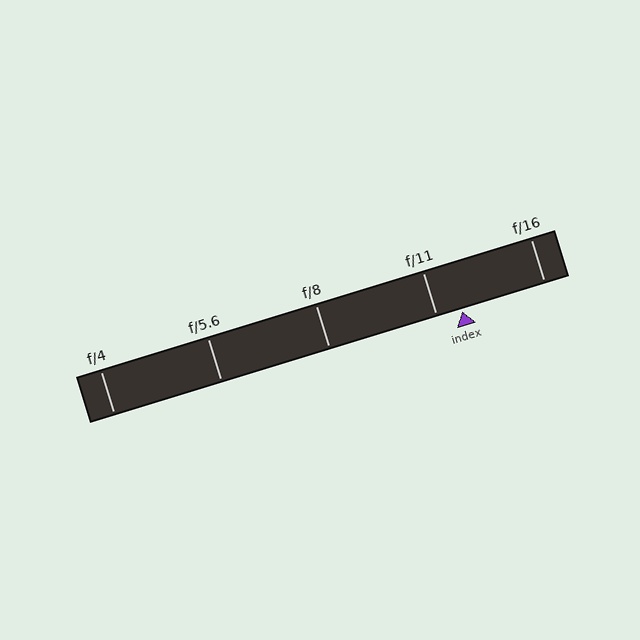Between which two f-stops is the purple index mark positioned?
The index mark is between f/11 and f/16.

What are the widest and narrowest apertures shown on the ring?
The widest aperture shown is f/4 and the narrowest is f/16.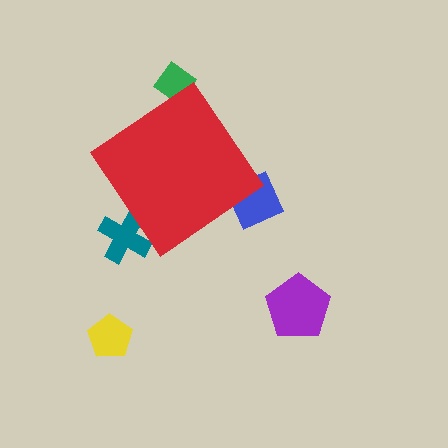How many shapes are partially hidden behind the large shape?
3 shapes are partially hidden.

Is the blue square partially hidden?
Yes, the blue square is partially hidden behind the red diamond.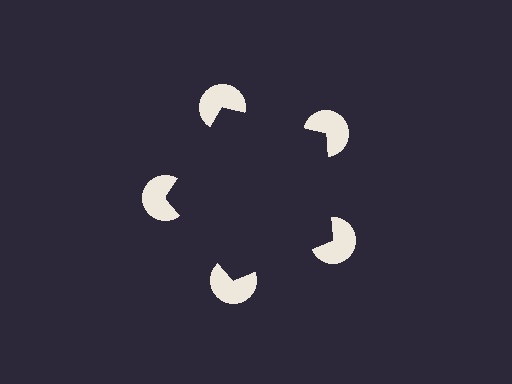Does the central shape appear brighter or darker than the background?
It typically appears slightly darker than the background, even though no actual brightness change is drawn.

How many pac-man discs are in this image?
There are 5 — one at each vertex of the illusory pentagon.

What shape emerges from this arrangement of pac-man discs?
An illusory pentagon — its edges are inferred from the aligned wedge cuts in the pac-man discs, not physically drawn.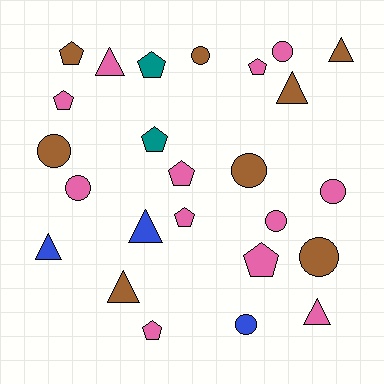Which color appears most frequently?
Pink, with 12 objects.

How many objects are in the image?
There are 25 objects.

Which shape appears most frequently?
Pentagon, with 9 objects.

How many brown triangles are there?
There are 3 brown triangles.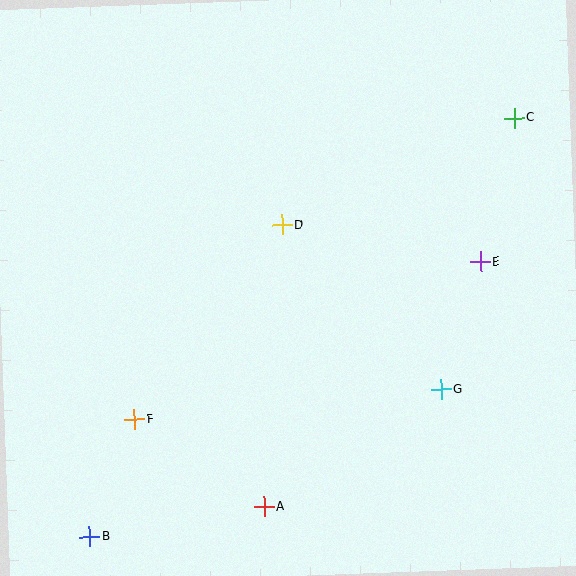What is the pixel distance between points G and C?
The distance between G and C is 281 pixels.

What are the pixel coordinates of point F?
Point F is at (134, 419).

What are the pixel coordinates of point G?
Point G is at (441, 390).